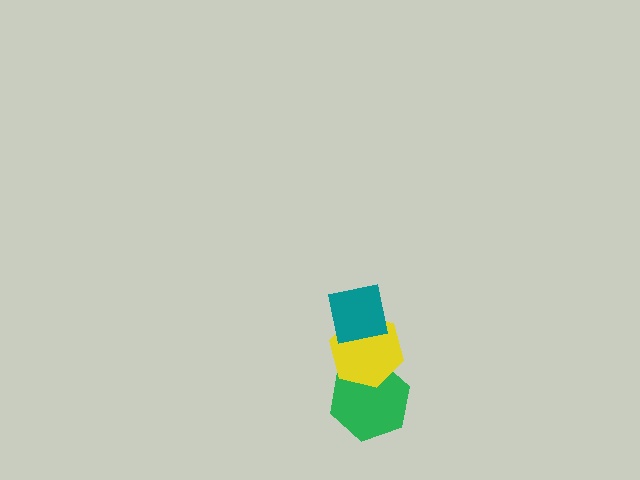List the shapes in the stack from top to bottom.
From top to bottom: the teal square, the yellow hexagon, the green hexagon.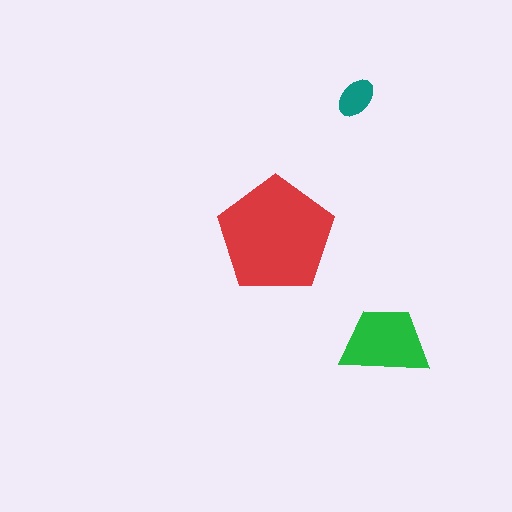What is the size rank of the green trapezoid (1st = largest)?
2nd.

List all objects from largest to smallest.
The red pentagon, the green trapezoid, the teal ellipse.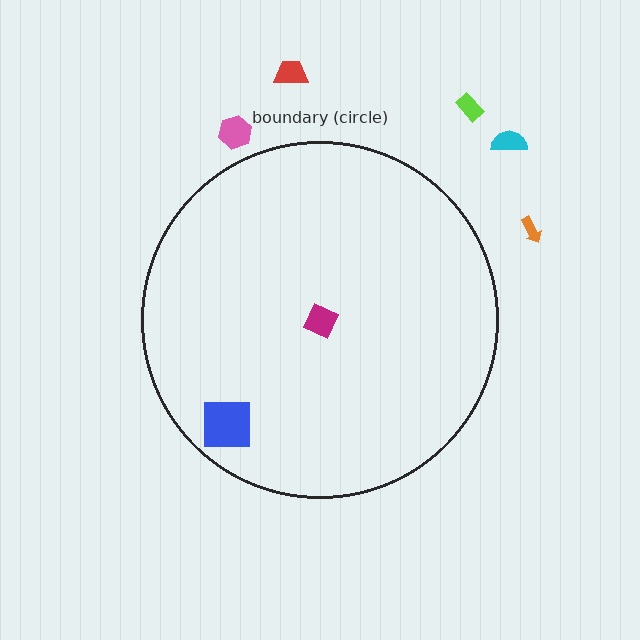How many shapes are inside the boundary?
2 inside, 5 outside.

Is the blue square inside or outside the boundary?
Inside.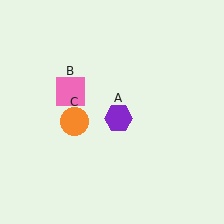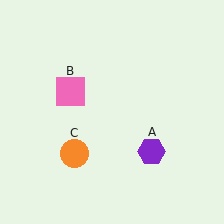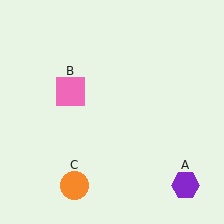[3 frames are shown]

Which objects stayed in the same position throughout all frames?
Pink square (object B) remained stationary.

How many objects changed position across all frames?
2 objects changed position: purple hexagon (object A), orange circle (object C).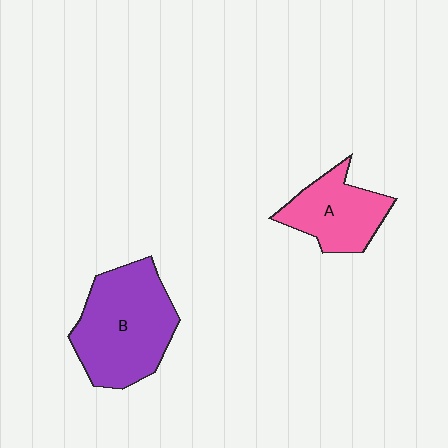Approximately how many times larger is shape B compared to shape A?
Approximately 1.6 times.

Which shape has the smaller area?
Shape A (pink).